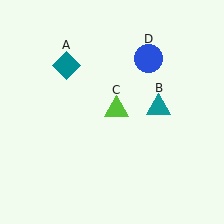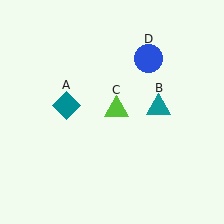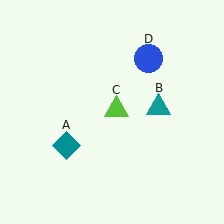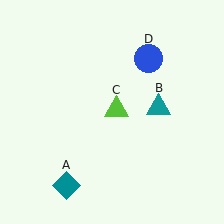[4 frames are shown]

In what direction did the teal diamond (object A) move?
The teal diamond (object A) moved down.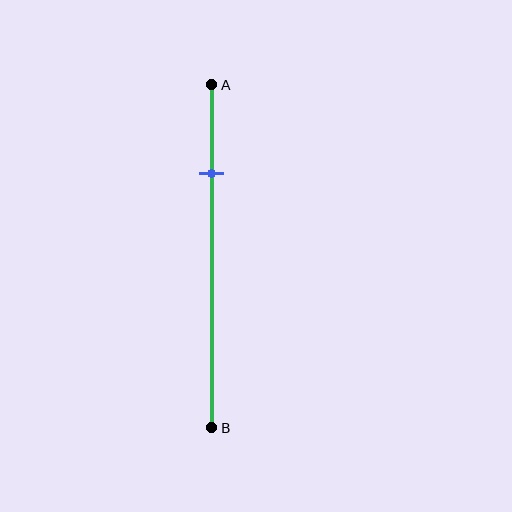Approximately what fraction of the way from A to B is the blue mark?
The blue mark is approximately 25% of the way from A to B.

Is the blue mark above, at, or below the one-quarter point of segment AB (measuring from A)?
The blue mark is approximately at the one-quarter point of segment AB.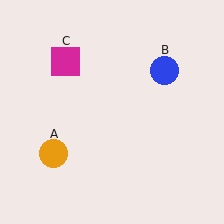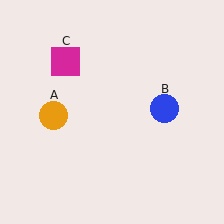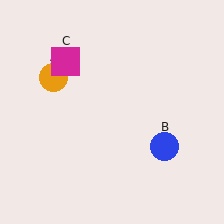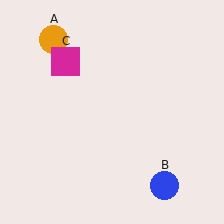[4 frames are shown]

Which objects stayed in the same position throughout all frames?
Magenta square (object C) remained stationary.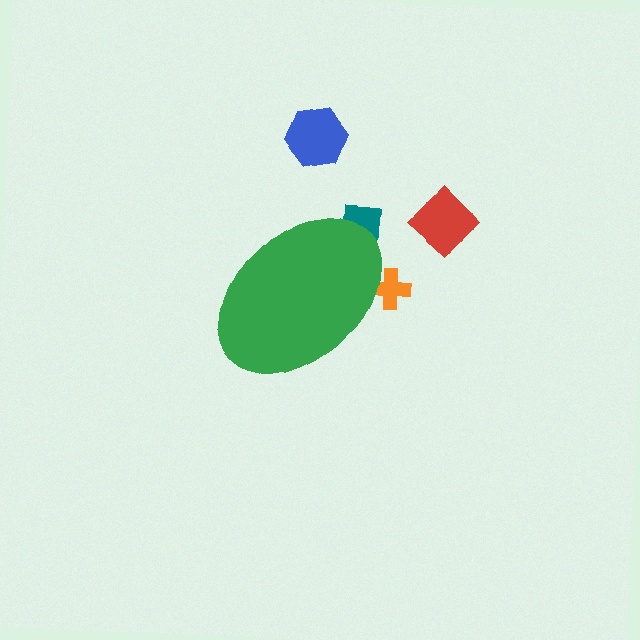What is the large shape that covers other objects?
A green ellipse.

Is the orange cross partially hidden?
Yes, the orange cross is partially hidden behind the green ellipse.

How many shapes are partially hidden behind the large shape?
2 shapes are partially hidden.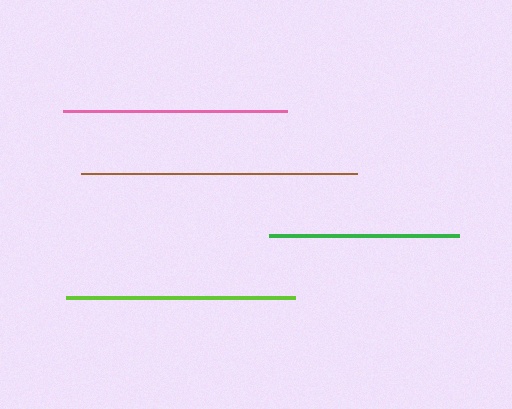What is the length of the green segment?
The green segment is approximately 190 pixels long.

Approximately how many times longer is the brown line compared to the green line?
The brown line is approximately 1.5 times the length of the green line.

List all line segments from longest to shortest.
From longest to shortest: brown, lime, pink, green.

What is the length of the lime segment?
The lime segment is approximately 229 pixels long.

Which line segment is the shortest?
The green line is the shortest at approximately 190 pixels.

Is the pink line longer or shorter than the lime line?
The lime line is longer than the pink line.